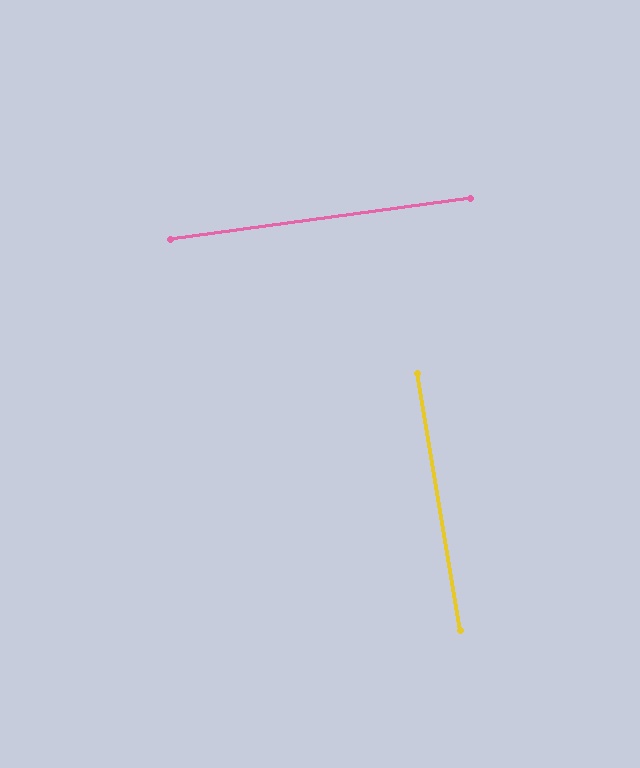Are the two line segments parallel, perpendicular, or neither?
Perpendicular — they meet at approximately 88°.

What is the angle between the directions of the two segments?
Approximately 88 degrees.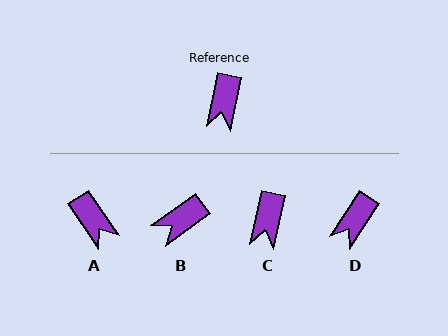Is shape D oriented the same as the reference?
No, it is off by about 21 degrees.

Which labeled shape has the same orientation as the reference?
C.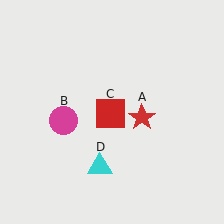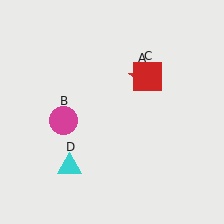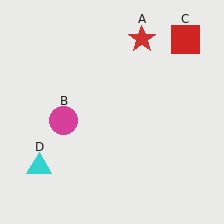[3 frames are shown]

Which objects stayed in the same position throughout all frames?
Magenta circle (object B) remained stationary.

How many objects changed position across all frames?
3 objects changed position: red star (object A), red square (object C), cyan triangle (object D).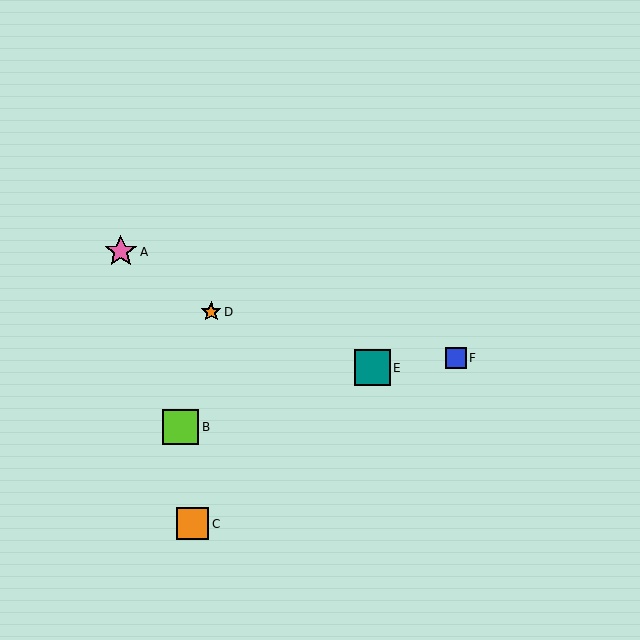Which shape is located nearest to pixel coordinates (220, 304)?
The orange star (labeled D) at (211, 312) is nearest to that location.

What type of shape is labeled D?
Shape D is an orange star.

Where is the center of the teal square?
The center of the teal square is at (372, 368).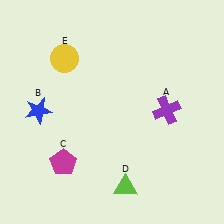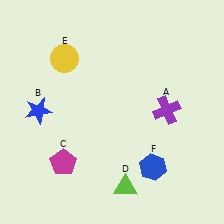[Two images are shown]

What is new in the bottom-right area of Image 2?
A blue hexagon (F) was added in the bottom-right area of Image 2.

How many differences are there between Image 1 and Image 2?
There is 1 difference between the two images.